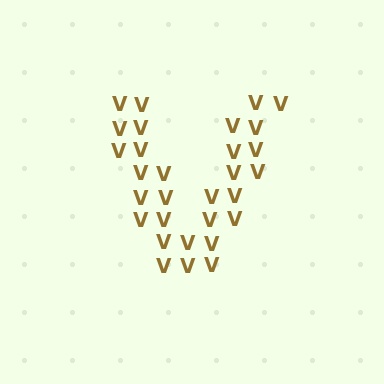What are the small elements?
The small elements are letter V's.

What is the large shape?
The large shape is the letter V.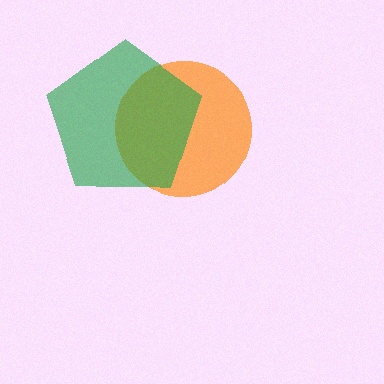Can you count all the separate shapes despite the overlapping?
Yes, there are 2 separate shapes.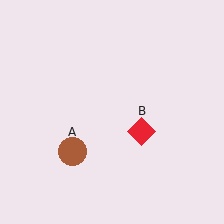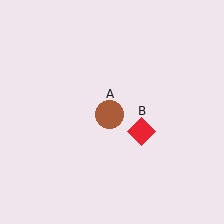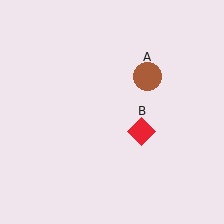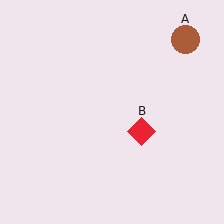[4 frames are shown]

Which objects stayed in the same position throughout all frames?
Red diamond (object B) remained stationary.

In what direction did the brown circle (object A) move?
The brown circle (object A) moved up and to the right.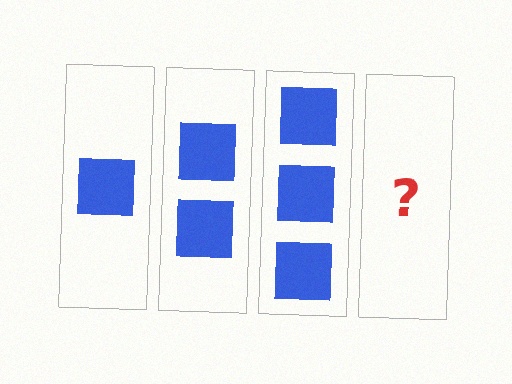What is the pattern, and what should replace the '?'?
The pattern is that each step adds one more square. The '?' should be 4 squares.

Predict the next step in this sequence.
The next step is 4 squares.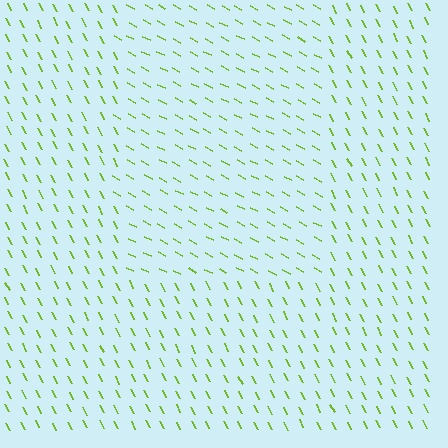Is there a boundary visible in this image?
Yes, there is a texture boundary formed by a change in line orientation.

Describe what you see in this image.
The image is filled with small lime line segments. A rectangle region in the image has lines oriented differently from the surrounding lines, creating a visible texture boundary.